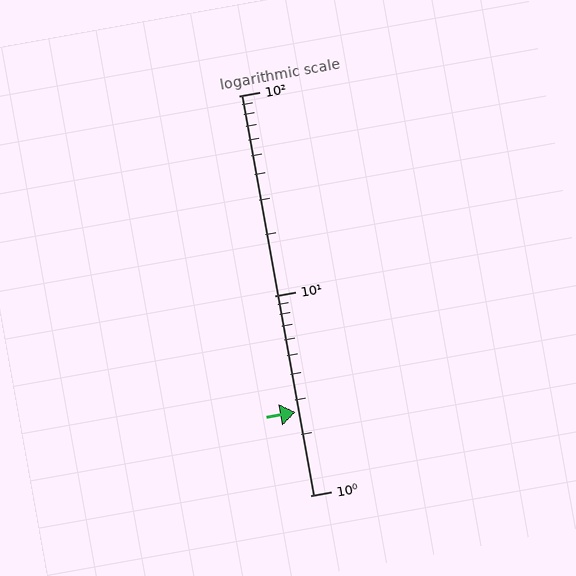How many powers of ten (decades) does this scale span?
The scale spans 2 decades, from 1 to 100.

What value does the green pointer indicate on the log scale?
The pointer indicates approximately 2.6.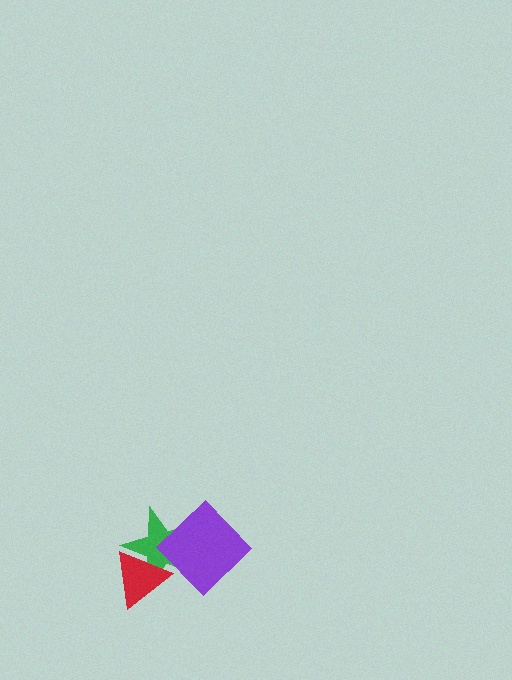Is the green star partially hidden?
Yes, it is partially covered by another shape.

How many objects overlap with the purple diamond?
2 objects overlap with the purple diamond.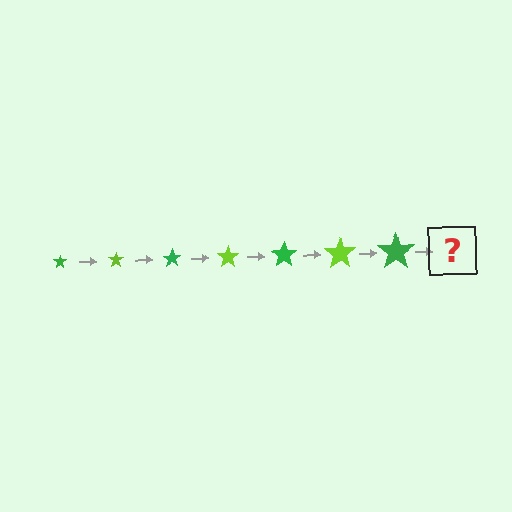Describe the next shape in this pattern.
It should be a lime star, larger than the previous one.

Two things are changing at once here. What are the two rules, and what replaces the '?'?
The two rules are that the star grows larger each step and the color cycles through green and lime. The '?' should be a lime star, larger than the previous one.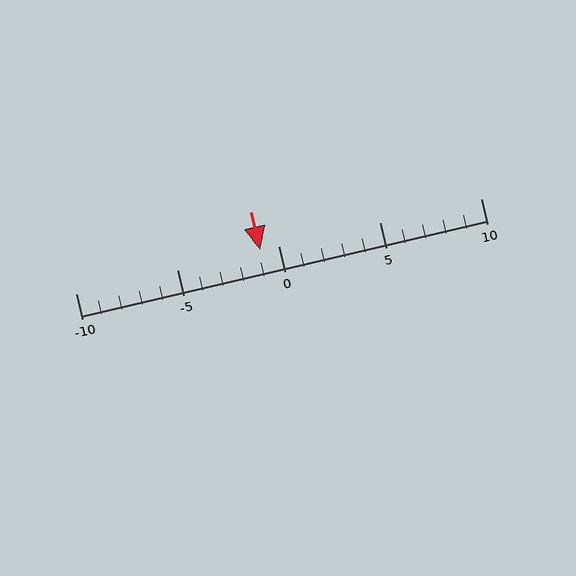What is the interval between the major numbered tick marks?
The major tick marks are spaced 5 units apart.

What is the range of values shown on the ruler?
The ruler shows values from -10 to 10.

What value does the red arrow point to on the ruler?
The red arrow points to approximately -1.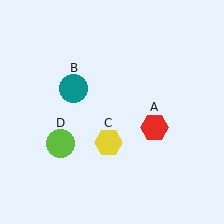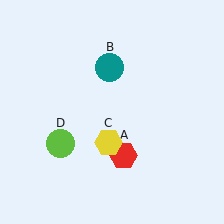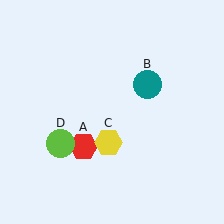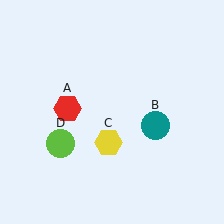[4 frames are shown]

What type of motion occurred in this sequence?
The red hexagon (object A), teal circle (object B) rotated clockwise around the center of the scene.